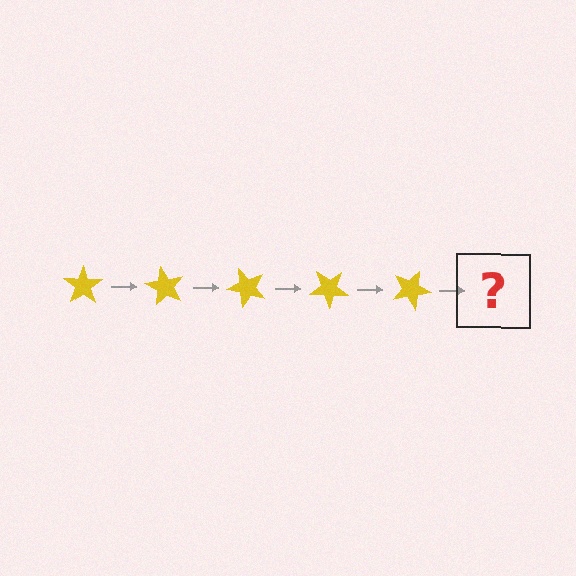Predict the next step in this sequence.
The next step is a yellow star rotated 300 degrees.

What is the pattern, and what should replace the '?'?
The pattern is that the star rotates 60 degrees each step. The '?' should be a yellow star rotated 300 degrees.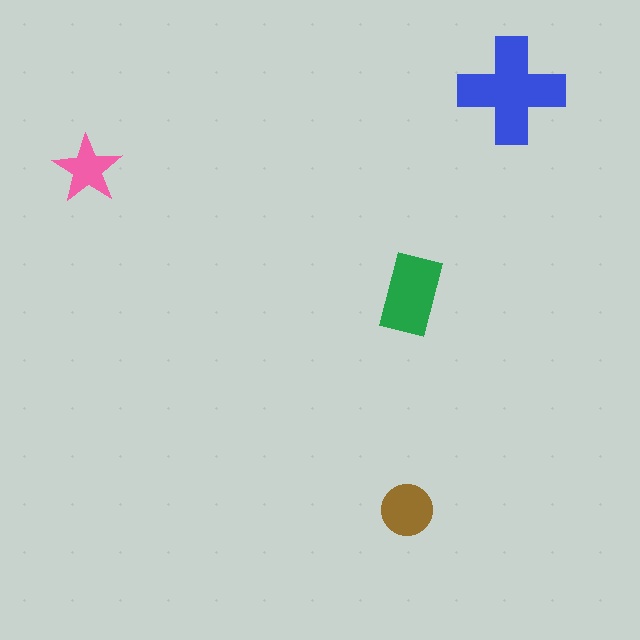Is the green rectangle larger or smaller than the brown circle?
Larger.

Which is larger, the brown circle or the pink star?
The brown circle.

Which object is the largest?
The blue cross.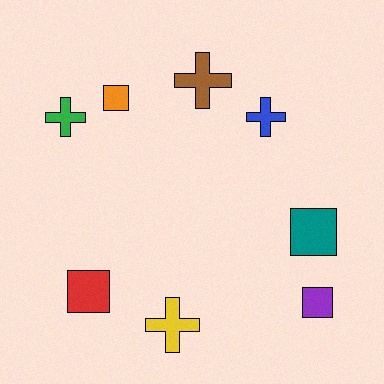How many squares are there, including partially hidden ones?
There are 4 squares.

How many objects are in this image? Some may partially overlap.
There are 8 objects.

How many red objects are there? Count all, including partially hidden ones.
There is 1 red object.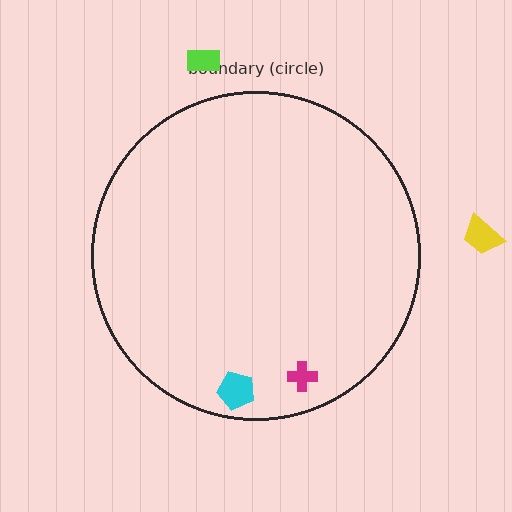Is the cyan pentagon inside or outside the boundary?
Inside.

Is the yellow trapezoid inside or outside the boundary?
Outside.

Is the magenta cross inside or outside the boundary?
Inside.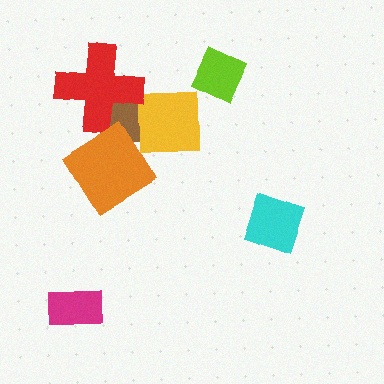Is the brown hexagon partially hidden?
Yes, it is partially covered by another shape.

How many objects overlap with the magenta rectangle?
0 objects overlap with the magenta rectangle.